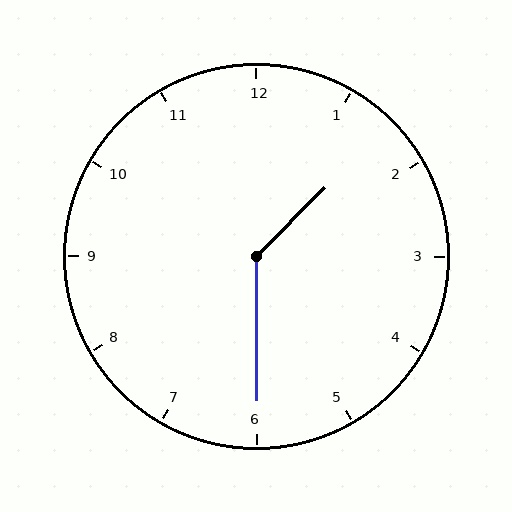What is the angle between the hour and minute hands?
Approximately 135 degrees.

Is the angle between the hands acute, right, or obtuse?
It is obtuse.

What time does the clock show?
1:30.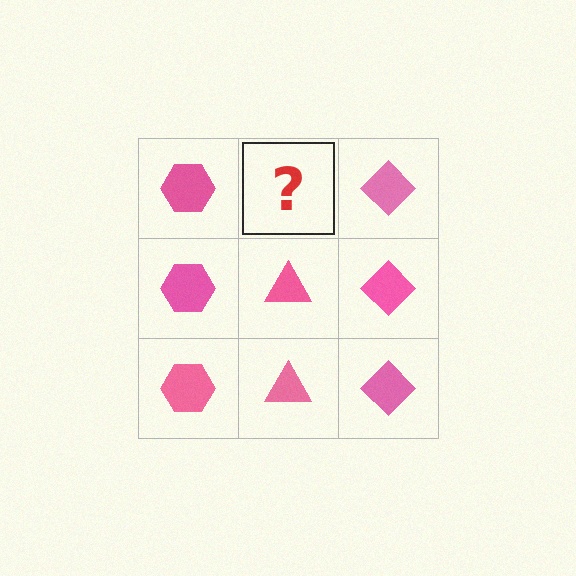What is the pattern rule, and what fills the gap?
The rule is that each column has a consistent shape. The gap should be filled with a pink triangle.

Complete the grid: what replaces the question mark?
The question mark should be replaced with a pink triangle.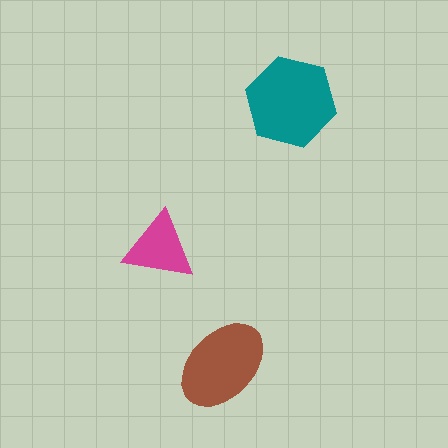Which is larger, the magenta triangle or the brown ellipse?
The brown ellipse.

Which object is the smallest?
The magenta triangle.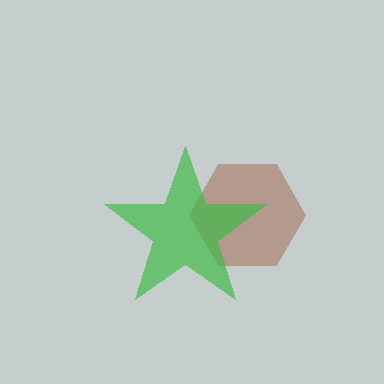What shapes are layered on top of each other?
The layered shapes are: a brown hexagon, a green star.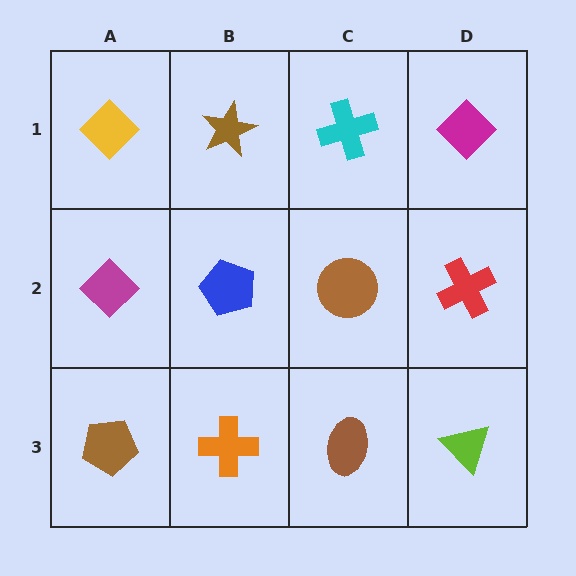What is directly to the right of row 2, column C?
A red cross.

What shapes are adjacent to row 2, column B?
A brown star (row 1, column B), an orange cross (row 3, column B), a magenta diamond (row 2, column A), a brown circle (row 2, column C).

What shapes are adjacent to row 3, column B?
A blue pentagon (row 2, column B), a brown pentagon (row 3, column A), a brown ellipse (row 3, column C).